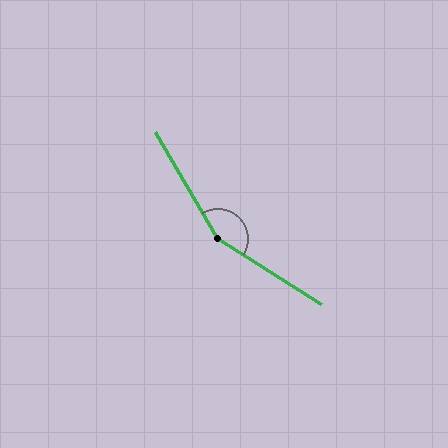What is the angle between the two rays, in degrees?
Approximately 153 degrees.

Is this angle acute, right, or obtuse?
It is obtuse.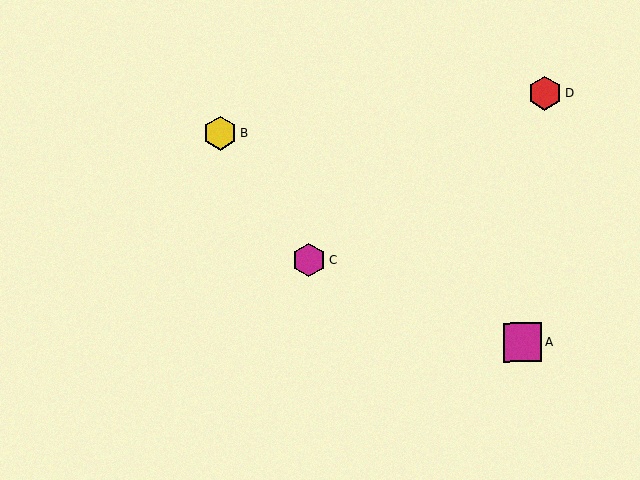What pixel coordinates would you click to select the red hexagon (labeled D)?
Click at (545, 93) to select the red hexagon D.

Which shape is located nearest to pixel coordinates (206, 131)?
The yellow hexagon (labeled B) at (220, 133) is nearest to that location.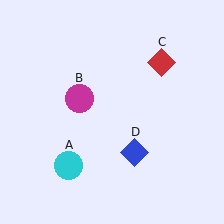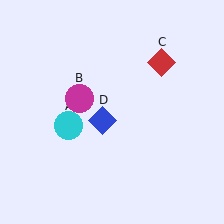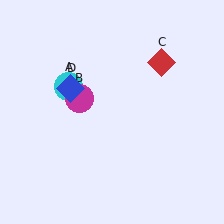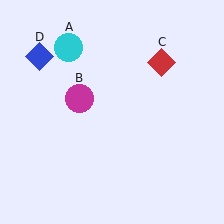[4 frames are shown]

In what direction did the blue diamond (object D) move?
The blue diamond (object D) moved up and to the left.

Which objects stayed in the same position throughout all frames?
Magenta circle (object B) and red diamond (object C) remained stationary.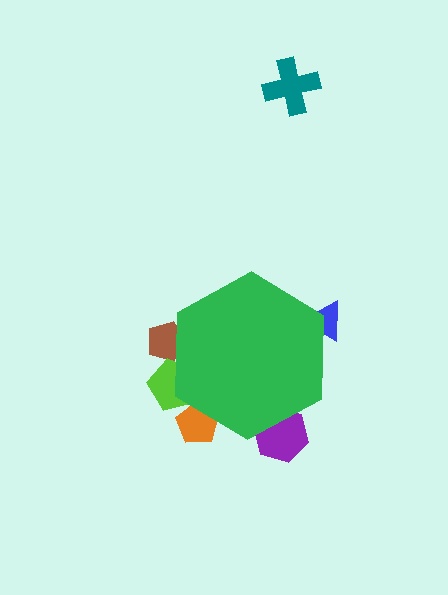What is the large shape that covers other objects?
A green hexagon.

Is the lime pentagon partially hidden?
Yes, the lime pentagon is partially hidden behind the green hexagon.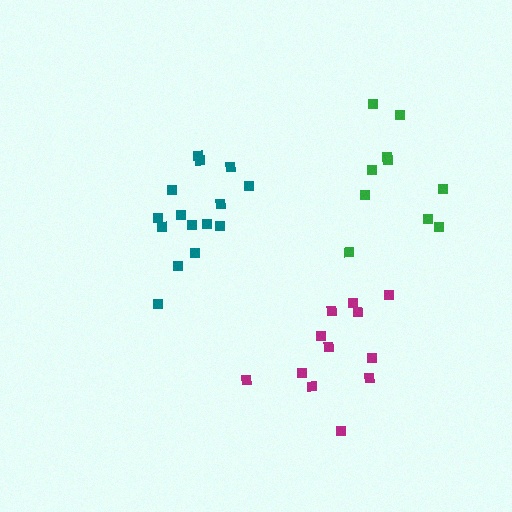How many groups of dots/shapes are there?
There are 3 groups.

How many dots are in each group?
Group 1: 10 dots, Group 2: 15 dots, Group 3: 12 dots (37 total).